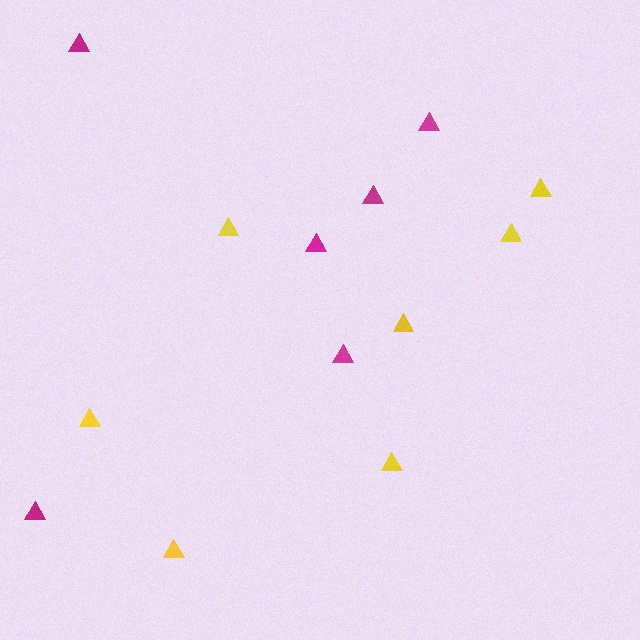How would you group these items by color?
There are 2 groups: one group of yellow triangles (7) and one group of magenta triangles (6).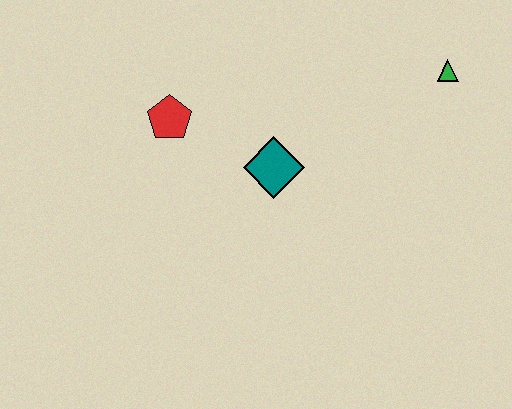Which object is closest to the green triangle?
The teal diamond is closest to the green triangle.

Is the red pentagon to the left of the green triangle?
Yes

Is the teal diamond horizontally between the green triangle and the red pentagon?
Yes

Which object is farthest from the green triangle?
The red pentagon is farthest from the green triangle.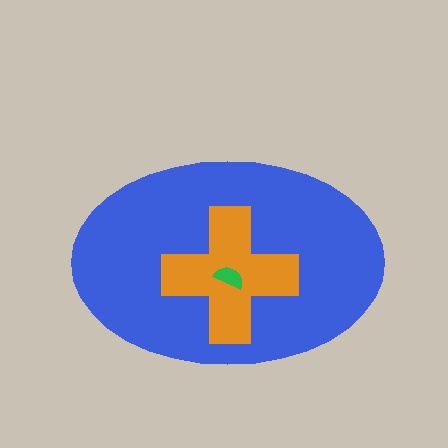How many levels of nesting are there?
3.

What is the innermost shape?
The green semicircle.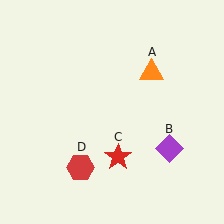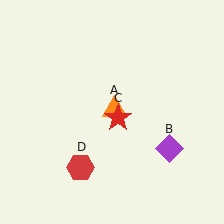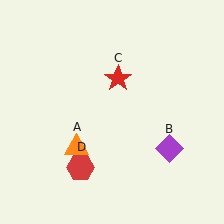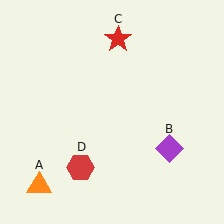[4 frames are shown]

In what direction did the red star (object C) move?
The red star (object C) moved up.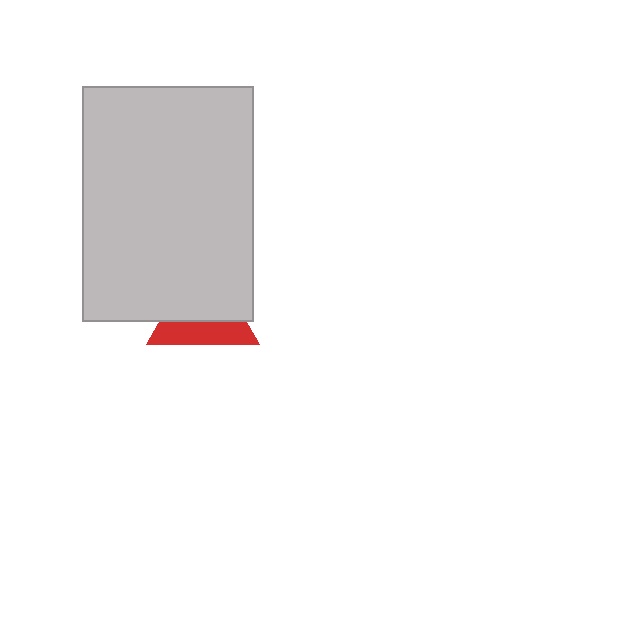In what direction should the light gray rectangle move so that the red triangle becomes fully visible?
The light gray rectangle should move up. That is the shortest direction to clear the overlap and leave the red triangle fully visible.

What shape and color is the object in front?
The object in front is a light gray rectangle.